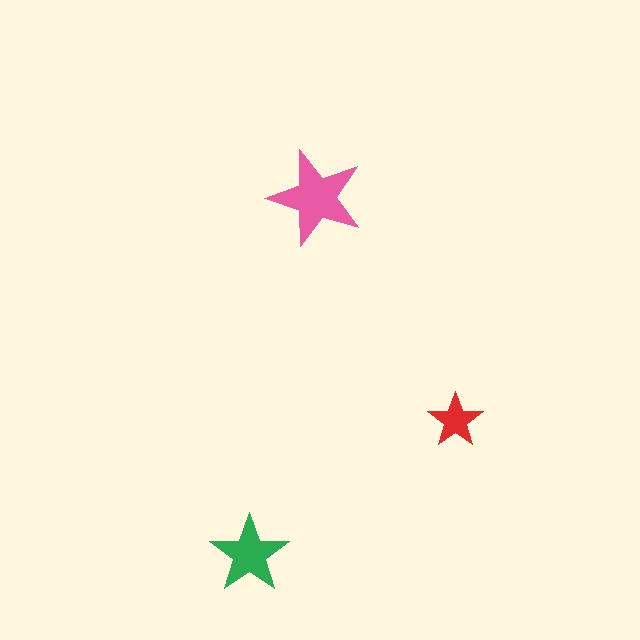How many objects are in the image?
There are 3 objects in the image.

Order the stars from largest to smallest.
the pink one, the green one, the red one.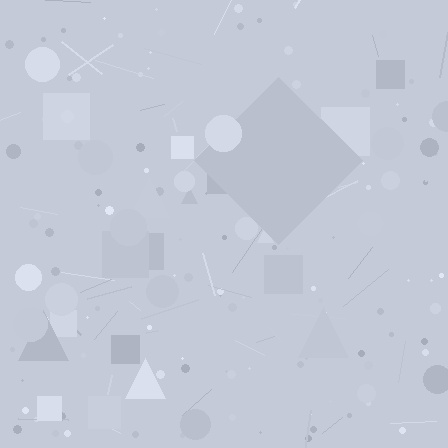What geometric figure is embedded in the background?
A diamond is embedded in the background.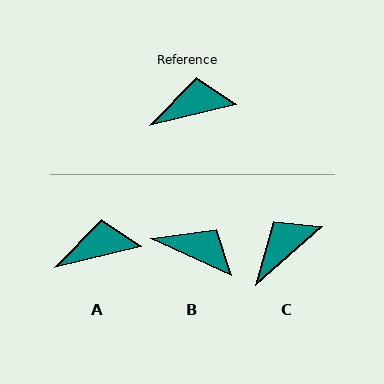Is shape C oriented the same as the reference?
No, it is off by about 28 degrees.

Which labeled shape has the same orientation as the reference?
A.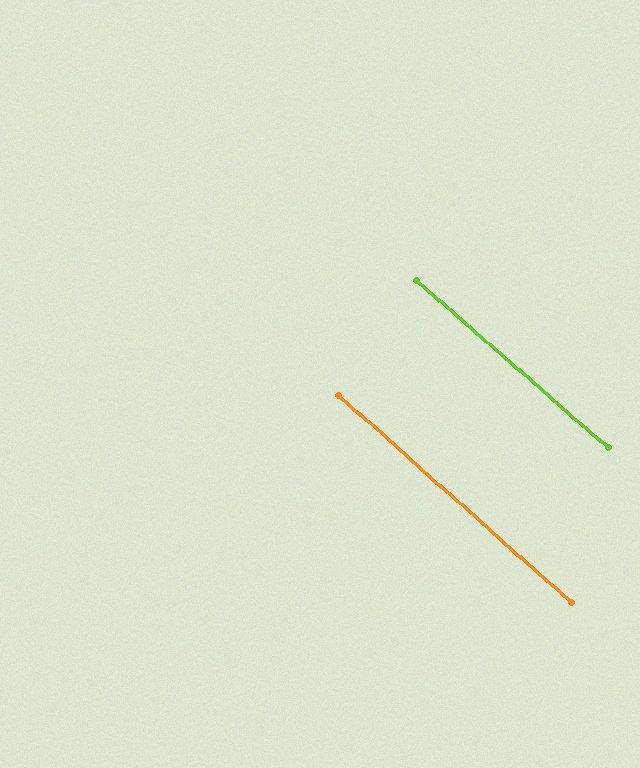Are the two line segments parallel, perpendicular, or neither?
Parallel — their directions differ by only 0.5°.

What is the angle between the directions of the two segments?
Approximately 1 degree.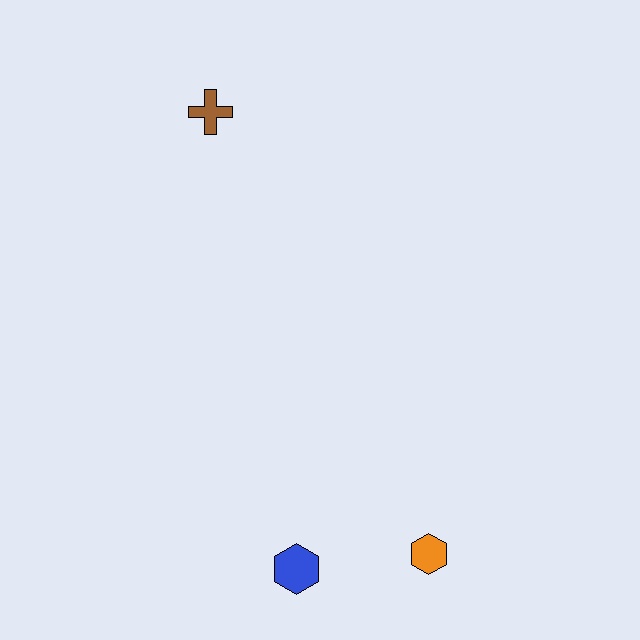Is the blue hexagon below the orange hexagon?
Yes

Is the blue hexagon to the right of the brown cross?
Yes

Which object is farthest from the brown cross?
The orange hexagon is farthest from the brown cross.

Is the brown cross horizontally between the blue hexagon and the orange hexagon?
No